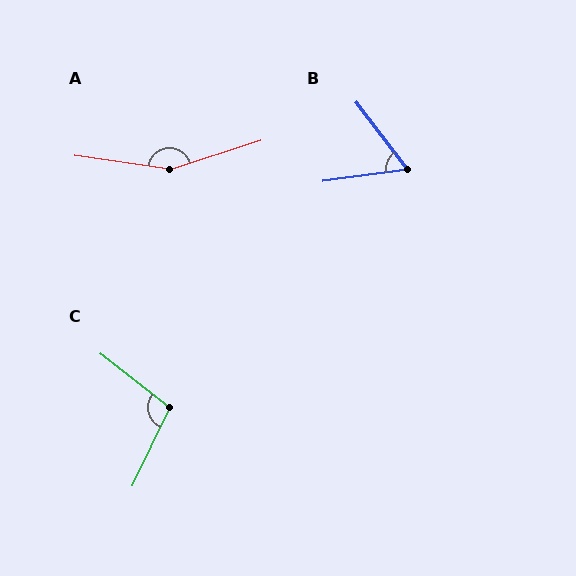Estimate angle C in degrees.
Approximately 103 degrees.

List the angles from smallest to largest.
B (60°), C (103°), A (154°).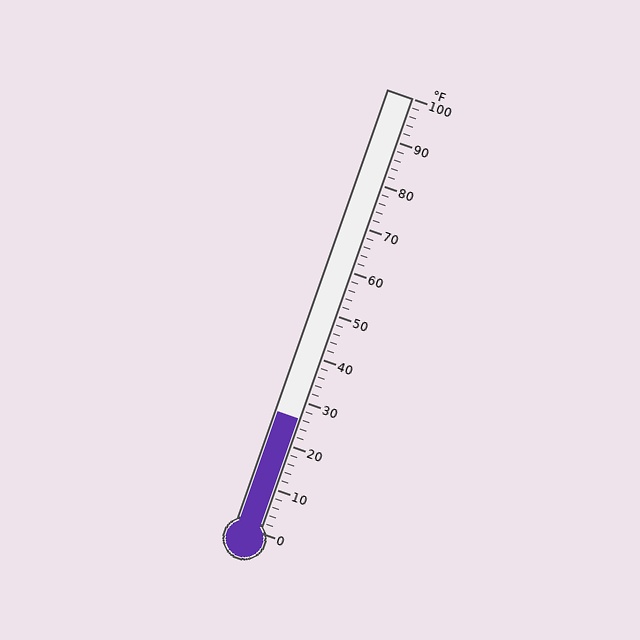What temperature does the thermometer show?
The thermometer shows approximately 26°F.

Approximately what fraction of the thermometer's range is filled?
The thermometer is filled to approximately 25% of its range.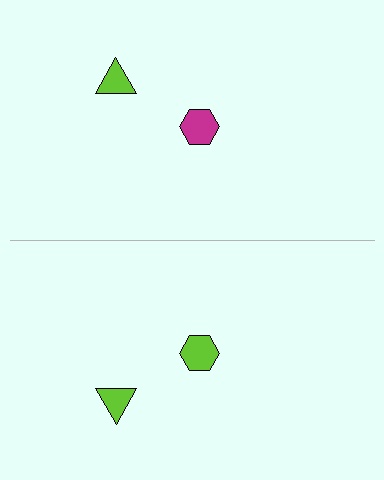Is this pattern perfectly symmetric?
No, the pattern is not perfectly symmetric. The lime hexagon on the bottom side breaks the symmetry — its mirror counterpart is magenta.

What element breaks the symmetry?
The lime hexagon on the bottom side breaks the symmetry — its mirror counterpart is magenta.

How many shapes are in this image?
There are 4 shapes in this image.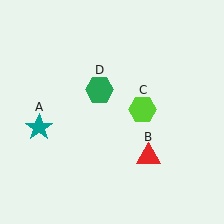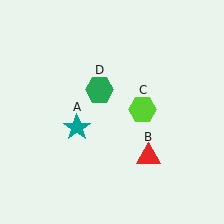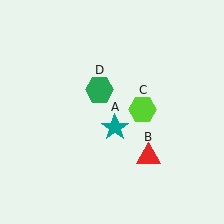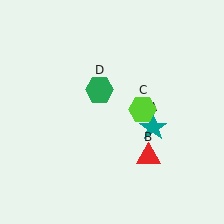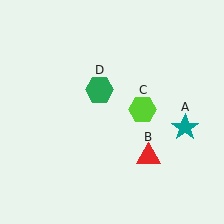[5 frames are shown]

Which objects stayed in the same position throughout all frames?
Red triangle (object B) and lime hexagon (object C) and green hexagon (object D) remained stationary.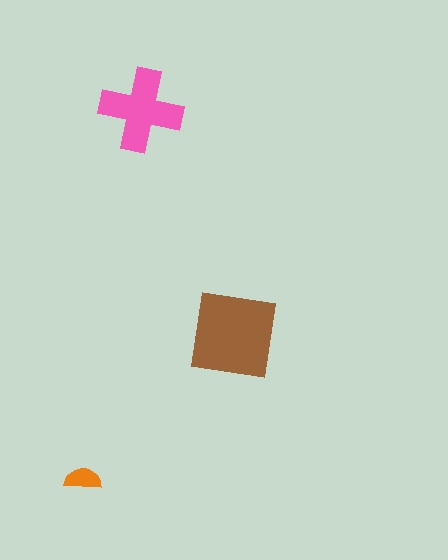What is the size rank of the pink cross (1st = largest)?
2nd.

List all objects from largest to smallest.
The brown square, the pink cross, the orange semicircle.